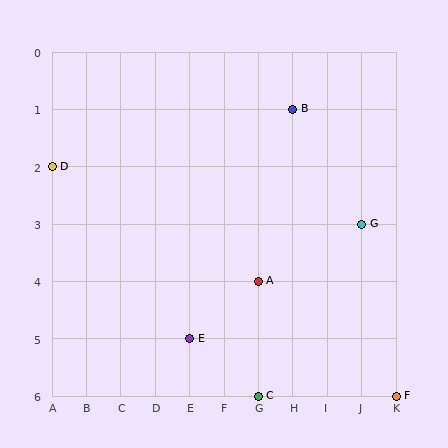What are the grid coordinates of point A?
Point A is at grid coordinates (G, 4).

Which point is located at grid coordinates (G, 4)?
Point A is at (G, 4).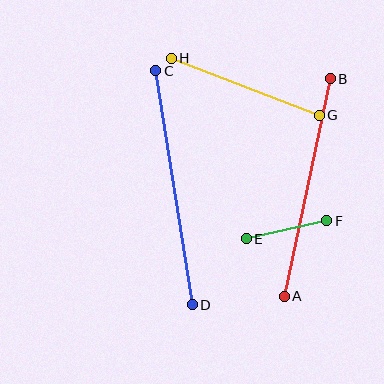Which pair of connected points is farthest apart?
Points C and D are farthest apart.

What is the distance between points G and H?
The distance is approximately 159 pixels.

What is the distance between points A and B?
The distance is approximately 223 pixels.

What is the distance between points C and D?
The distance is approximately 237 pixels.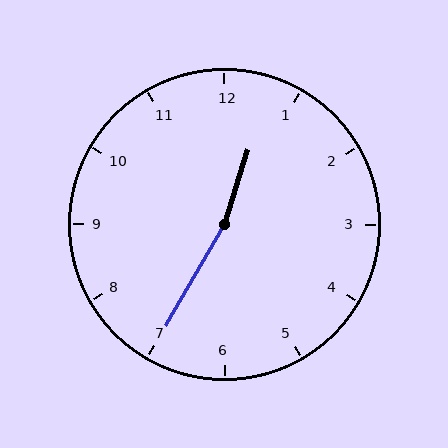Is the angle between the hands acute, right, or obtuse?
It is obtuse.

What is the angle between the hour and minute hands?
Approximately 168 degrees.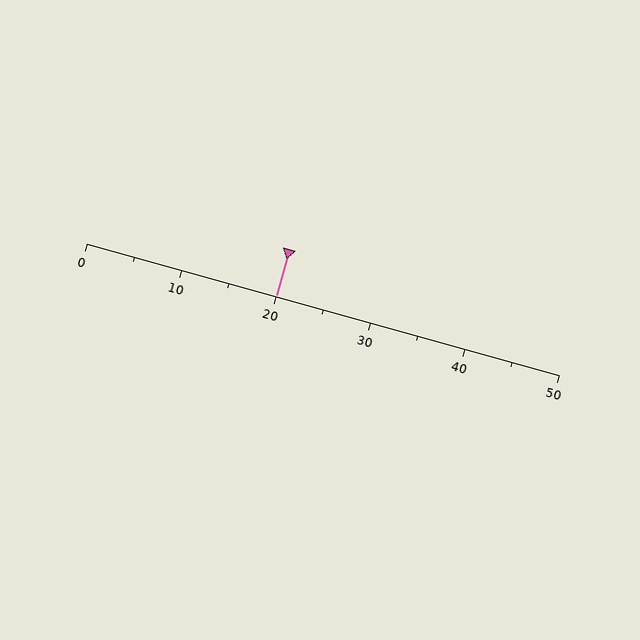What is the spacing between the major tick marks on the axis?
The major ticks are spaced 10 apart.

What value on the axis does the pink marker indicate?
The marker indicates approximately 20.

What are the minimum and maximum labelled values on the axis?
The axis runs from 0 to 50.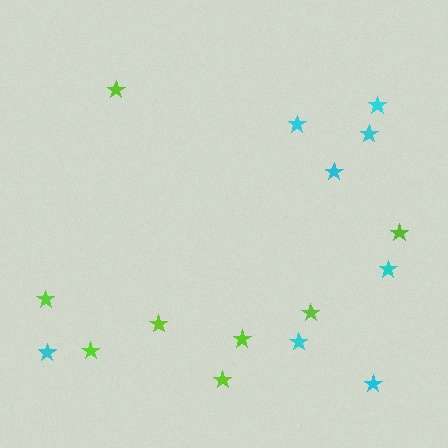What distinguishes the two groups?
There are 2 groups: one group of lime stars (8) and one group of cyan stars (8).